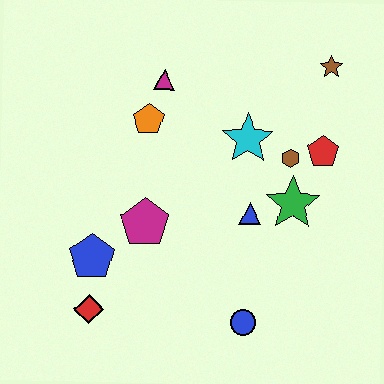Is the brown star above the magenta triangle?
Yes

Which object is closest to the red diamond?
The blue pentagon is closest to the red diamond.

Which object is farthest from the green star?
The red diamond is farthest from the green star.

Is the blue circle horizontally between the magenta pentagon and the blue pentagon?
No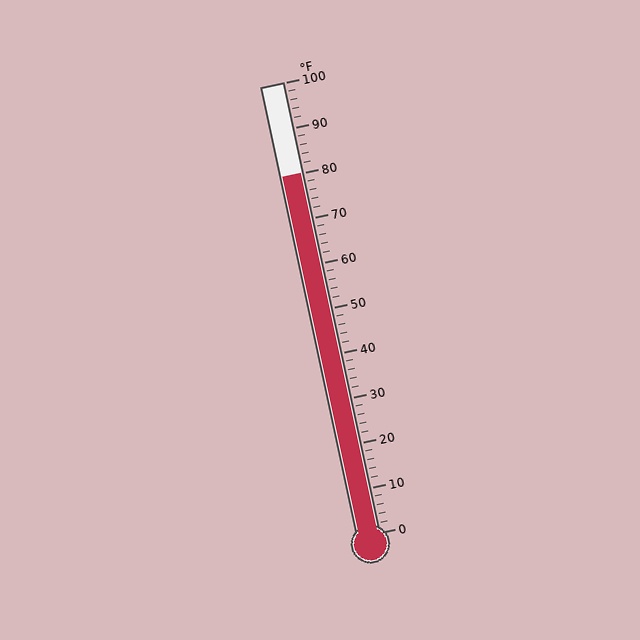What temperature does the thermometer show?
The thermometer shows approximately 80°F.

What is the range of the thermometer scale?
The thermometer scale ranges from 0°F to 100°F.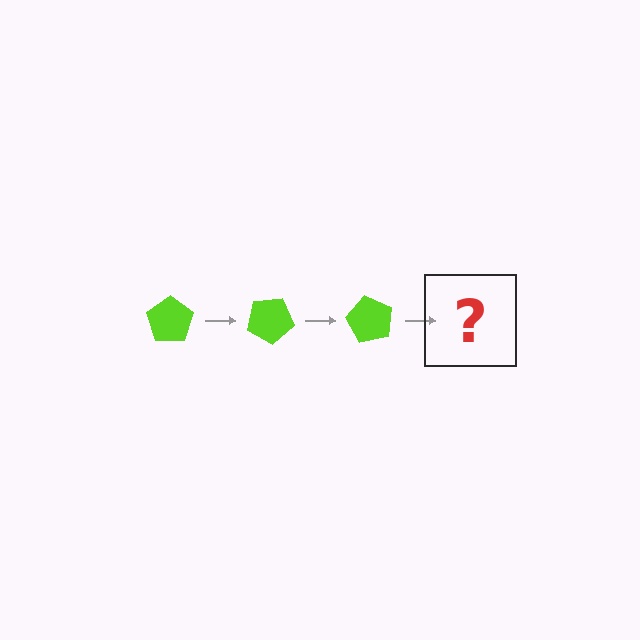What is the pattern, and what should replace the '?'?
The pattern is that the pentagon rotates 30 degrees each step. The '?' should be a lime pentagon rotated 90 degrees.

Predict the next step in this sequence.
The next step is a lime pentagon rotated 90 degrees.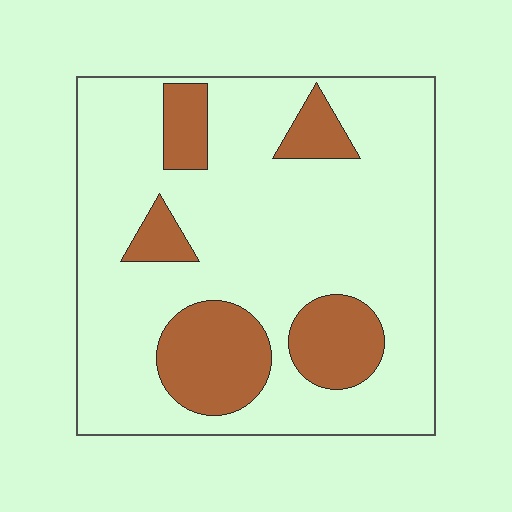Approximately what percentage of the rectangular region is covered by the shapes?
Approximately 20%.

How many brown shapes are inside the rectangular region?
5.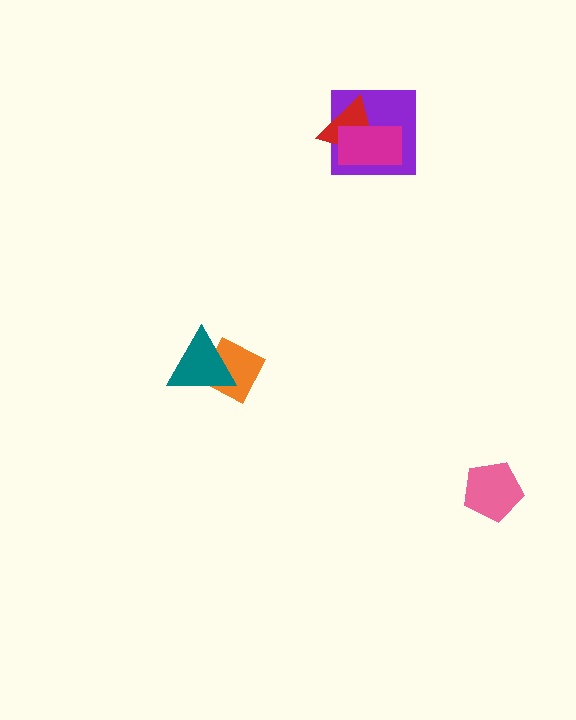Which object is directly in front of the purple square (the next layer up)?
The red triangle is directly in front of the purple square.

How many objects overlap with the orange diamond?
1 object overlaps with the orange diamond.